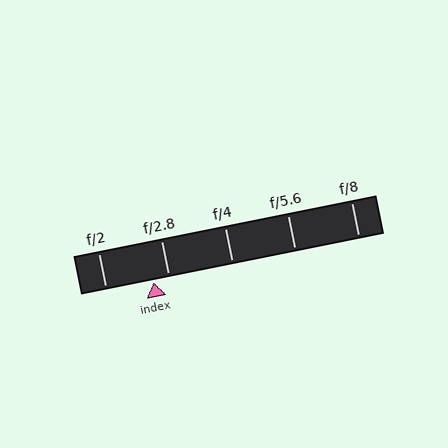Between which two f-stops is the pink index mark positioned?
The index mark is between f/2 and f/2.8.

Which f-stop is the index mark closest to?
The index mark is closest to f/2.8.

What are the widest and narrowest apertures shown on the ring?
The widest aperture shown is f/2 and the narrowest is f/8.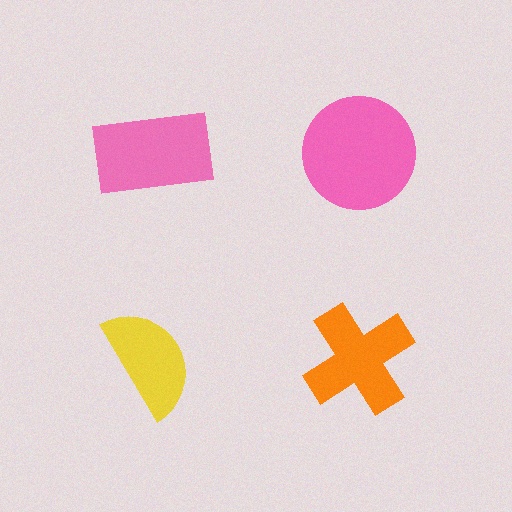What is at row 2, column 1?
A yellow semicircle.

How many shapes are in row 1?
2 shapes.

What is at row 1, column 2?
A pink circle.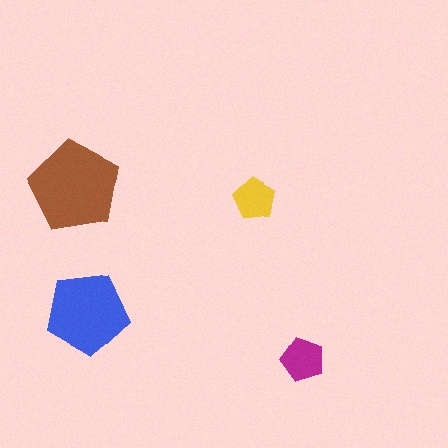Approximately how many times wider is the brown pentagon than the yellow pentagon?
About 2 times wider.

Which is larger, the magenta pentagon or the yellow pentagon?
The magenta one.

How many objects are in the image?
There are 4 objects in the image.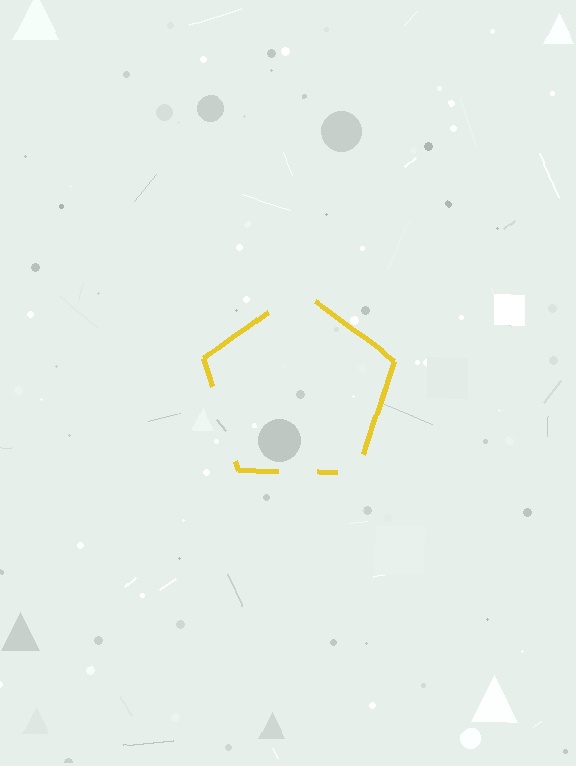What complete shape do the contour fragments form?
The contour fragments form a pentagon.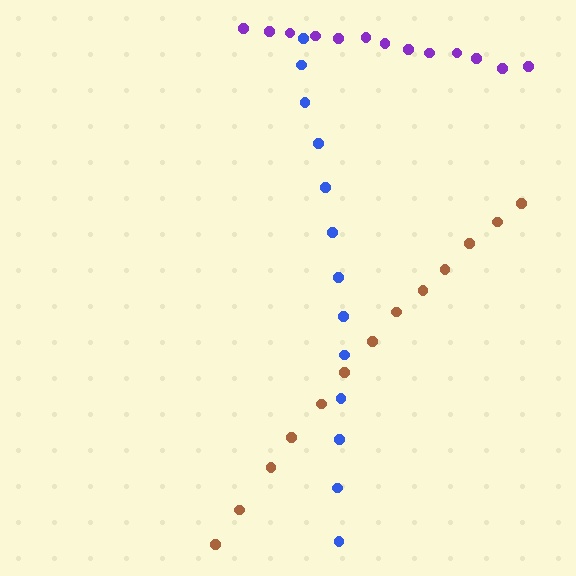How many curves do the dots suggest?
There are 3 distinct paths.